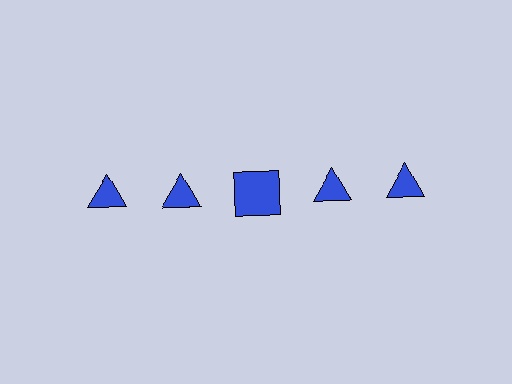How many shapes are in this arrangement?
There are 5 shapes arranged in a grid pattern.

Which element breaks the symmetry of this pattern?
The blue square in the top row, center column breaks the symmetry. All other shapes are blue triangles.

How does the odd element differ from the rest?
It has a different shape: square instead of triangle.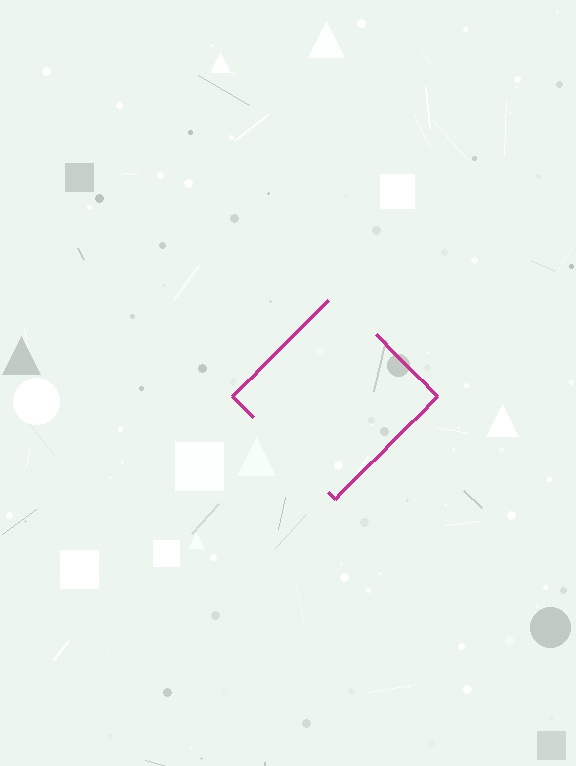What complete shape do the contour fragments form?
The contour fragments form a diamond.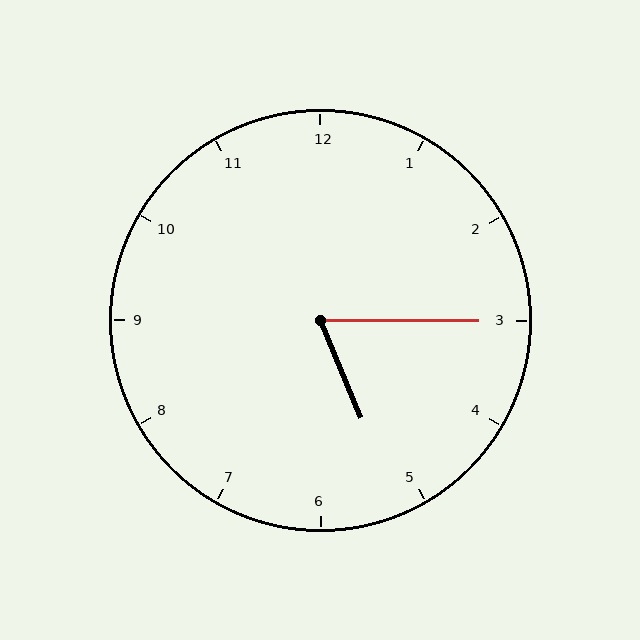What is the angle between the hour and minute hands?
Approximately 68 degrees.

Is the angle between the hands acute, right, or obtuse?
It is acute.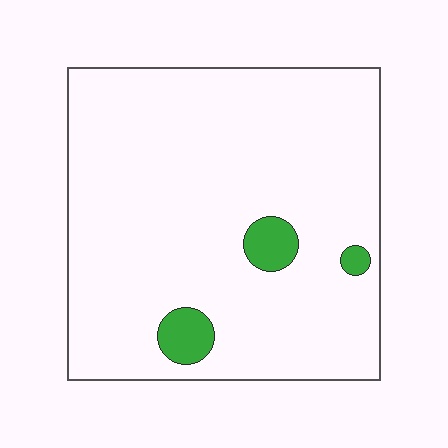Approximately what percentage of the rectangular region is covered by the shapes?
Approximately 5%.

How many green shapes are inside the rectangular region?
3.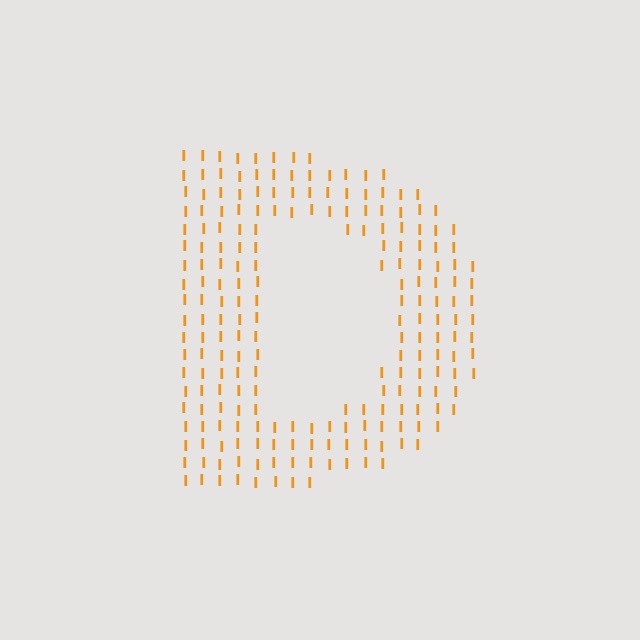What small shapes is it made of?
It is made of small letter I's.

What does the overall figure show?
The overall figure shows the letter D.